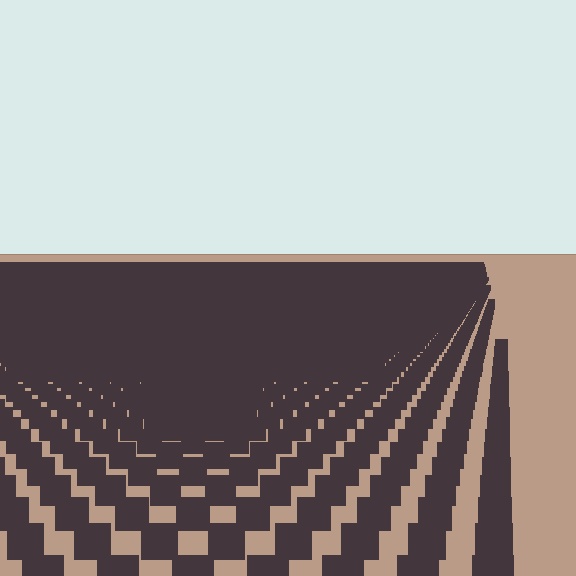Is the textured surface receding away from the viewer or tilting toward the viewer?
The surface is receding away from the viewer. Texture elements get smaller and denser toward the top.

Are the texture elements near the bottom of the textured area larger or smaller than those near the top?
Larger. Near the bottom, elements are closer to the viewer and appear at a bigger on-screen size.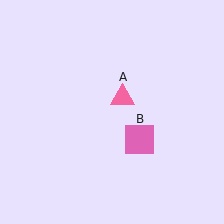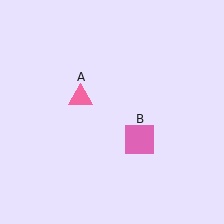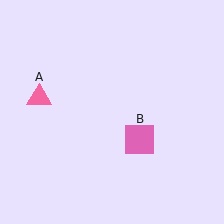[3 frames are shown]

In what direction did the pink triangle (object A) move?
The pink triangle (object A) moved left.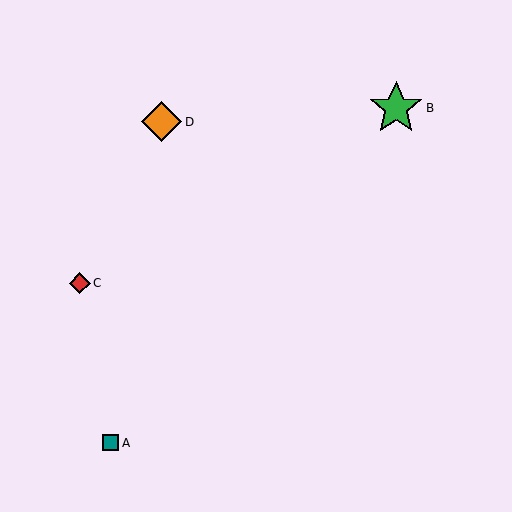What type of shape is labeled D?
Shape D is an orange diamond.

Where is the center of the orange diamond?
The center of the orange diamond is at (162, 122).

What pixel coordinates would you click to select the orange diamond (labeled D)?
Click at (162, 122) to select the orange diamond D.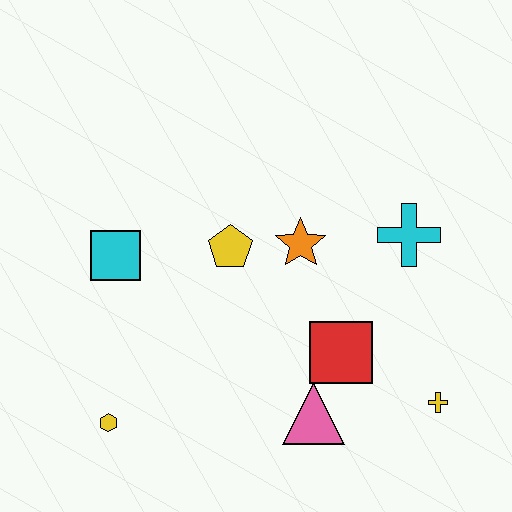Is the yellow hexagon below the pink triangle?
Yes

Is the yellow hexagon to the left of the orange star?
Yes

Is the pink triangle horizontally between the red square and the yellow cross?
No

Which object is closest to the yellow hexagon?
The cyan square is closest to the yellow hexagon.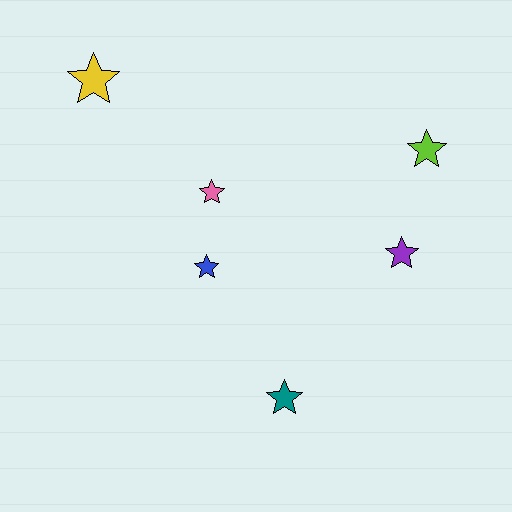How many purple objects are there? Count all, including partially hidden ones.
There is 1 purple object.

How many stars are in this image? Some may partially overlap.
There are 6 stars.